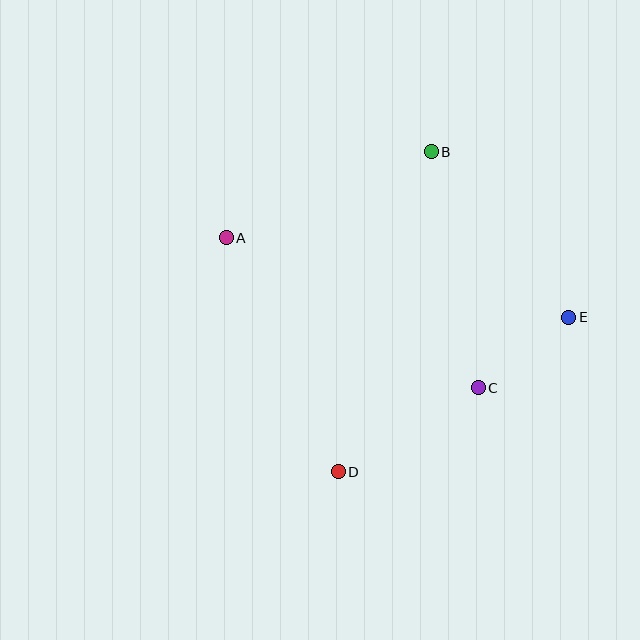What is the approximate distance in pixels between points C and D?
The distance between C and D is approximately 163 pixels.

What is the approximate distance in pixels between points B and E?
The distance between B and E is approximately 215 pixels.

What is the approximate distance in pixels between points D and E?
The distance between D and E is approximately 278 pixels.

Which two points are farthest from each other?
Points A and E are farthest from each other.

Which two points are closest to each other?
Points C and E are closest to each other.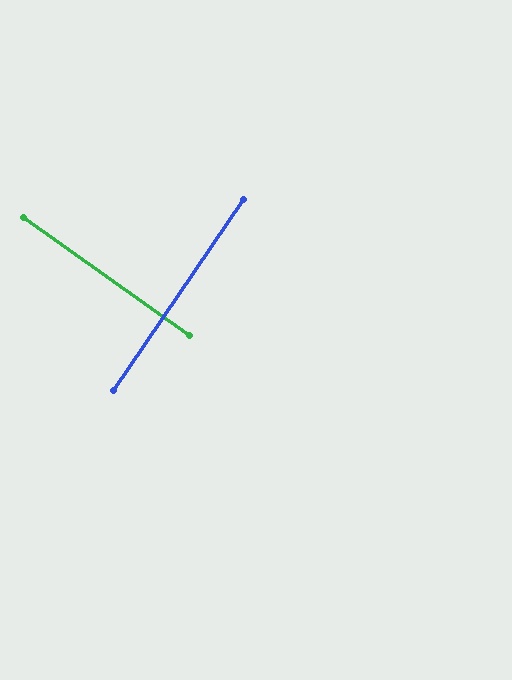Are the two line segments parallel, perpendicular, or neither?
Perpendicular — they meet at approximately 89°.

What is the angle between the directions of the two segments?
Approximately 89 degrees.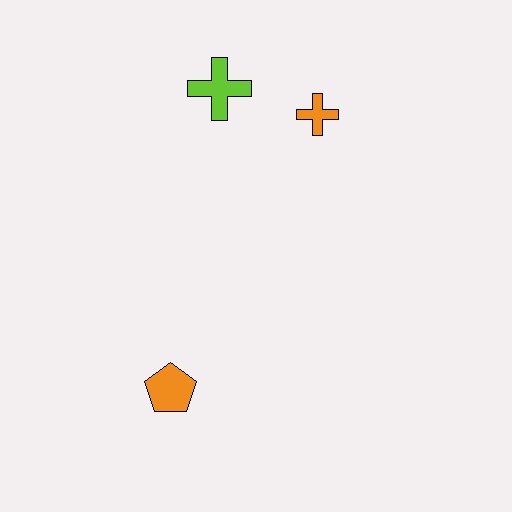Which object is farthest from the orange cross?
The orange pentagon is farthest from the orange cross.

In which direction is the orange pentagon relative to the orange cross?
The orange pentagon is below the orange cross.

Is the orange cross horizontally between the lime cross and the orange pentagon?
No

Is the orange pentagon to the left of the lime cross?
Yes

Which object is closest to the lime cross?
The orange cross is closest to the lime cross.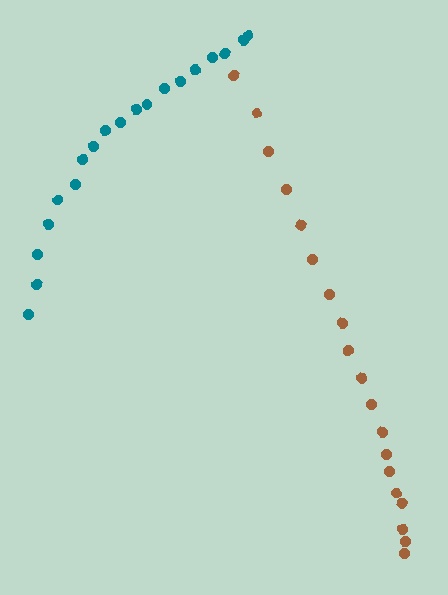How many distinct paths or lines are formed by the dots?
There are 2 distinct paths.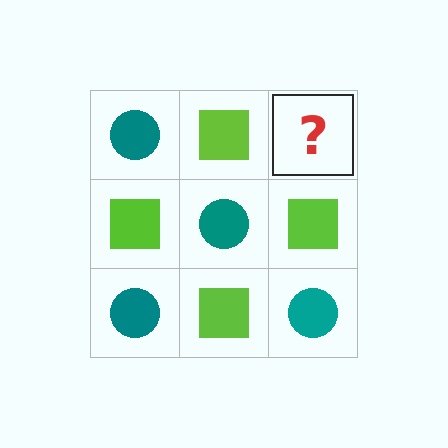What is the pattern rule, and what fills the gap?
The rule is that it alternates teal circle and lime square in a checkerboard pattern. The gap should be filled with a teal circle.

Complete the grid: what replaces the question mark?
The question mark should be replaced with a teal circle.